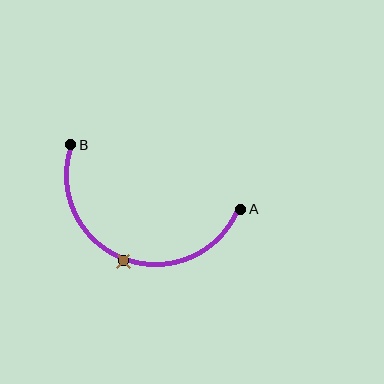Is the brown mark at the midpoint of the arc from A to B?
Yes. The brown mark lies on the arc at equal arc-length from both A and B — it is the arc midpoint.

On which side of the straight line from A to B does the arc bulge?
The arc bulges below the straight line connecting A and B.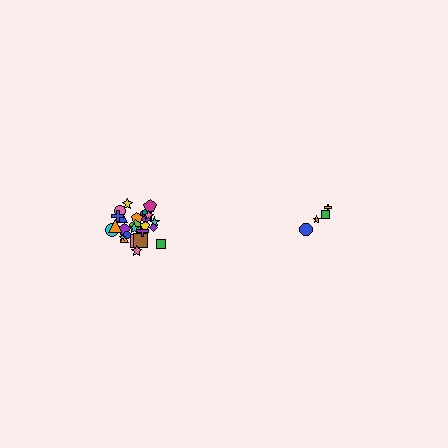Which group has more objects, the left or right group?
The left group.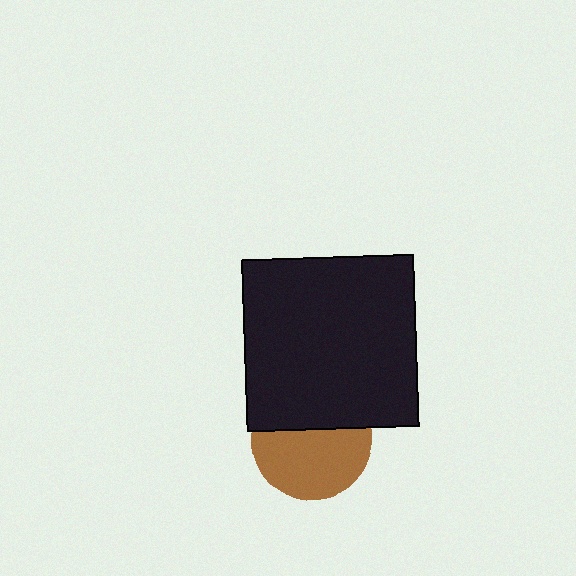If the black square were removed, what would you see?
You would see the complete brown circle.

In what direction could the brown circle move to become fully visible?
The brown circle could move down. That would shift it out from behind the black square entirely.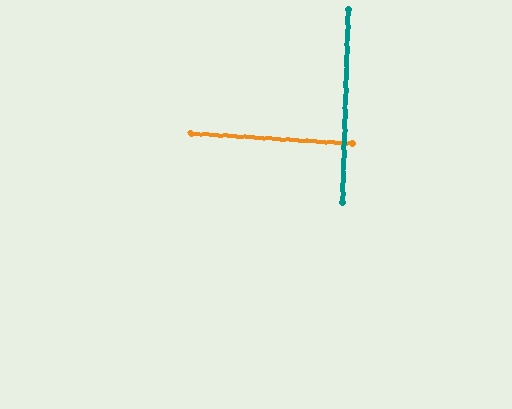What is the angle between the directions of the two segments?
Approximately 88 degrees.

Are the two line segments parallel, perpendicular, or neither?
Perpendicular — they meet at approximately 88°.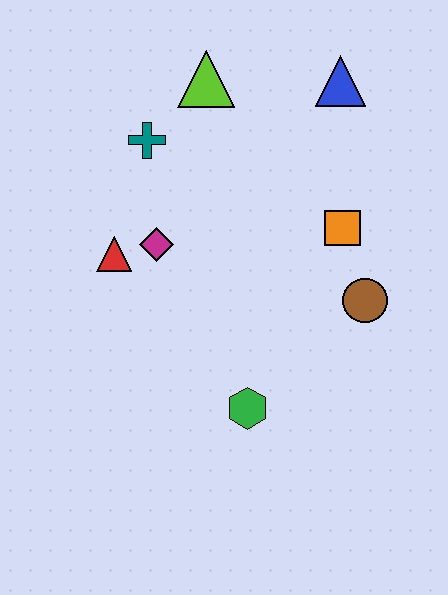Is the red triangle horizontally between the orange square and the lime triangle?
No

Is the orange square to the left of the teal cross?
No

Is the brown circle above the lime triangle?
No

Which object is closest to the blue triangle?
The lime triangle is closest to the blue triangle.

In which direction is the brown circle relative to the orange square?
The brown circle is below the orange square.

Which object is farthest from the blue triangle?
The green hexagon is farthest from the blue triangle.